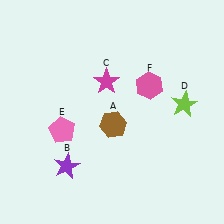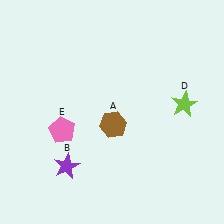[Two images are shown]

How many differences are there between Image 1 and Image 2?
There are 2 differences between the two images.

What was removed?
The pink hexagon (F), the magenta star (C) were removed in Image 2.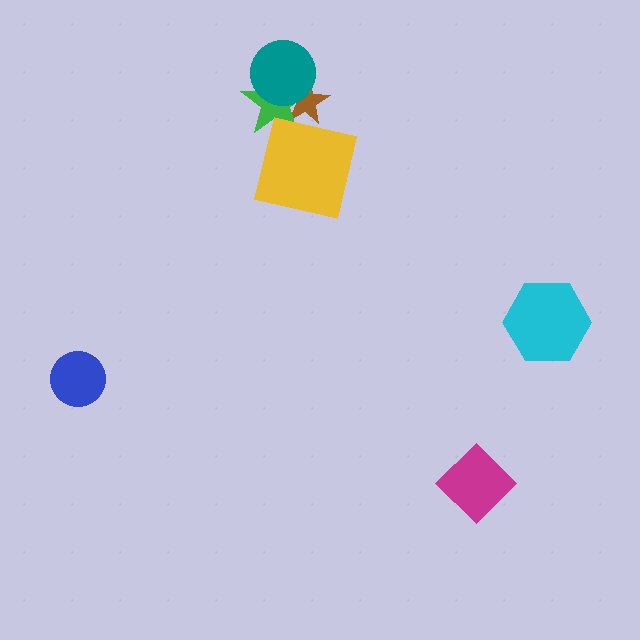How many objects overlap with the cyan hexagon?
0 objects overlap with the cyan hexagon.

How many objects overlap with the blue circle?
0 objects overlap with the blue circle.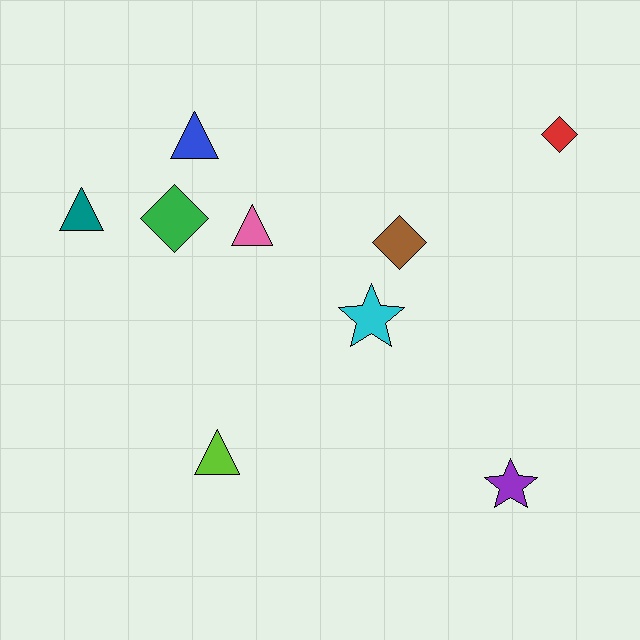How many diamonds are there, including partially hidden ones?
There are 3 diamonds.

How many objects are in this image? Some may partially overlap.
There are 9 objects.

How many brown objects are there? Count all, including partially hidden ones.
There is 1 brown object.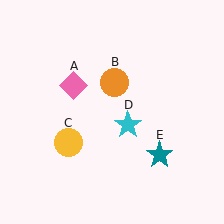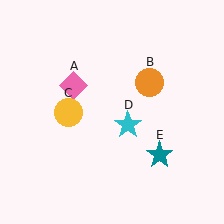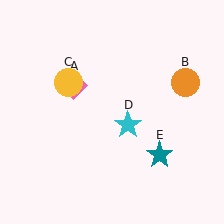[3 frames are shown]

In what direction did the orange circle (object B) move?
The orange circle (object B) moved right.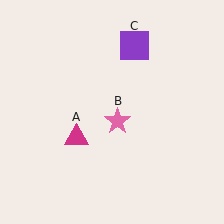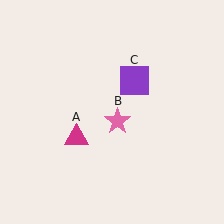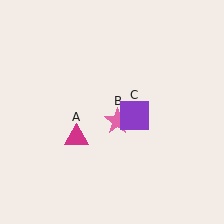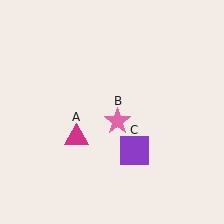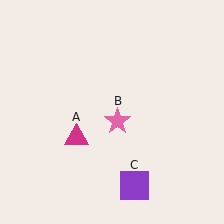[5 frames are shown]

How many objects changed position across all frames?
1 object changed position: purple square (object C).